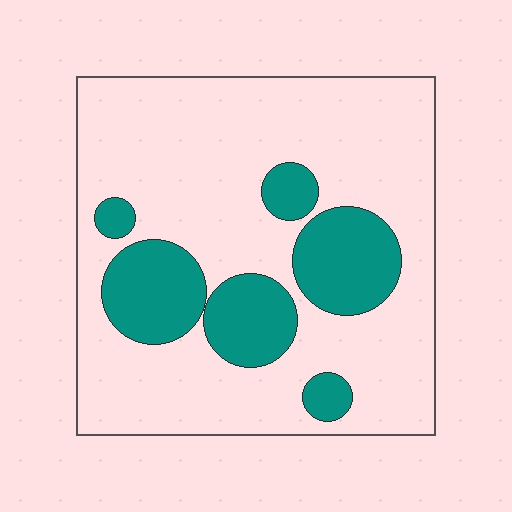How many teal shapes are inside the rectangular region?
6.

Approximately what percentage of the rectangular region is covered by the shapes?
Approximately 25%.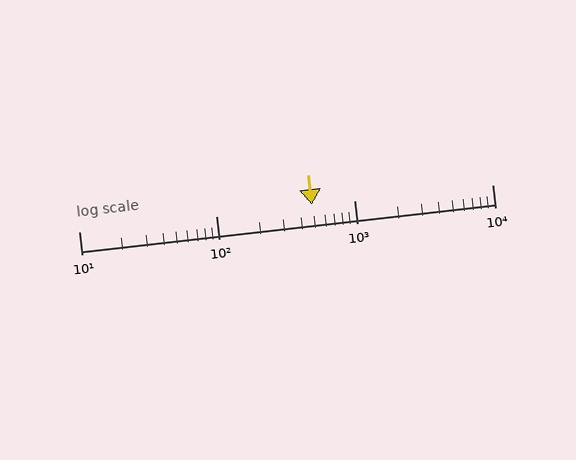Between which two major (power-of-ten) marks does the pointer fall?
The pointer is between 100 and 1000.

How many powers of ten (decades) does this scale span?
The scale spans 3 decades, from 10 to 10000.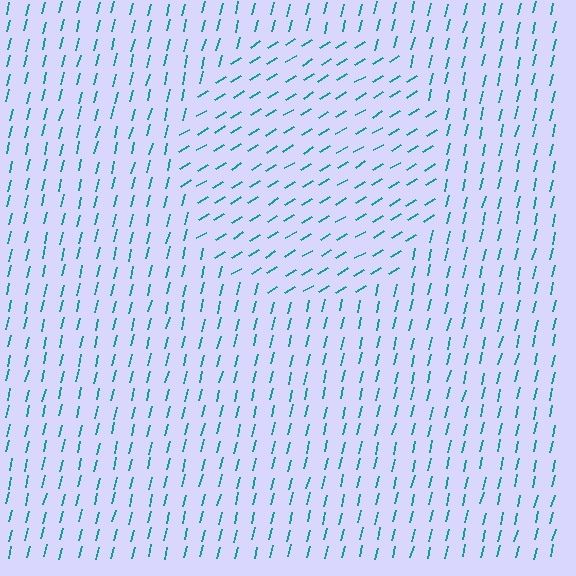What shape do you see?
I see a circle.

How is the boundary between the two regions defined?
The boundary is defined purely by a change in line orientation (approximately 45 degrees difference). All lines are the same color and thickness.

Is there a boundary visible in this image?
Yes, there is a texture boundary formed by a change in line orientation.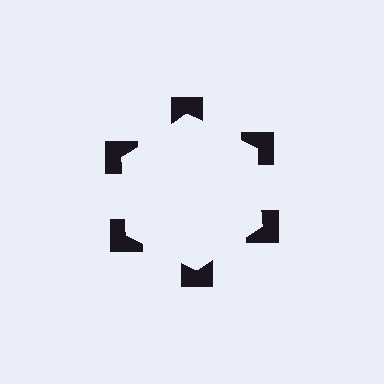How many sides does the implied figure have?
6 sides.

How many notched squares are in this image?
There are 6 — one at each vertex of the illusory hexagon.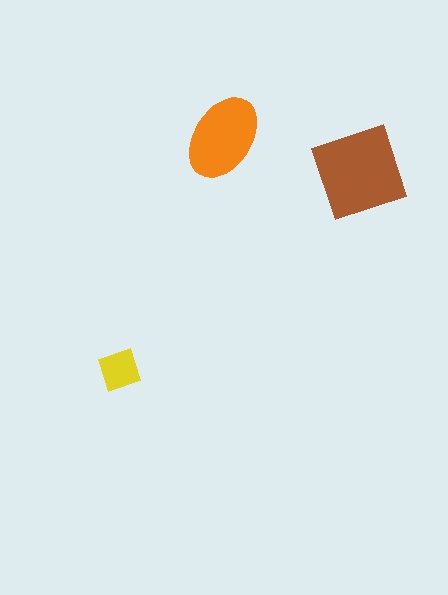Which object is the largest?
The brown square.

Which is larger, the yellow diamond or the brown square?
The brown square.